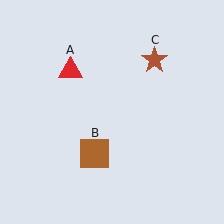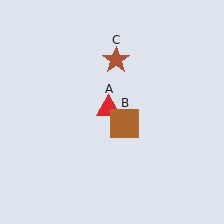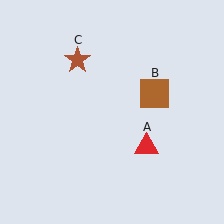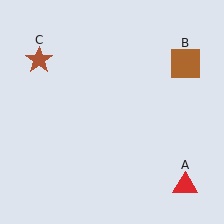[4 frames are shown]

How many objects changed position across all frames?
3 objects changed position: red triangle (object A), brown square (object B), brown star (object C).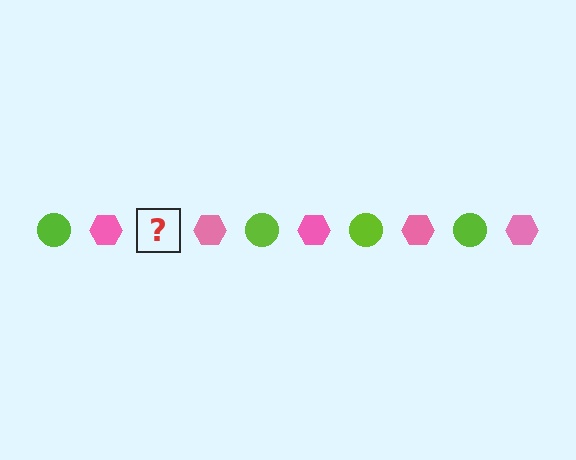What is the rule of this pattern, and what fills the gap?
The rule is that the pattern alternates between lime circle and pink hexagon. The gap should be filled with a lime circle.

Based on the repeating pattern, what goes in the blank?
The blank should be a lime circle.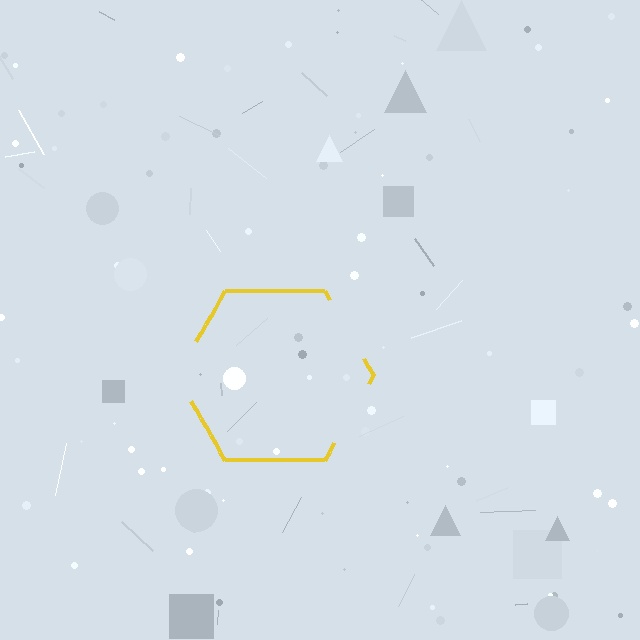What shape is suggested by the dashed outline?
The dashed outline suggests a hexagon.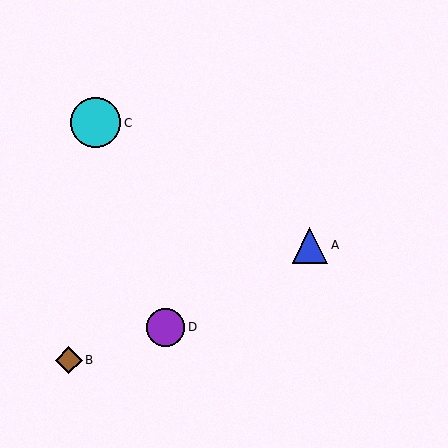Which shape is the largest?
The cyan circle (labeled C) is the largest.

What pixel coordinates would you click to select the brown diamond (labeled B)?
Click at (69, 360) to select the brown diamond B.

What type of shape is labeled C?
Shape C is a cyan circle.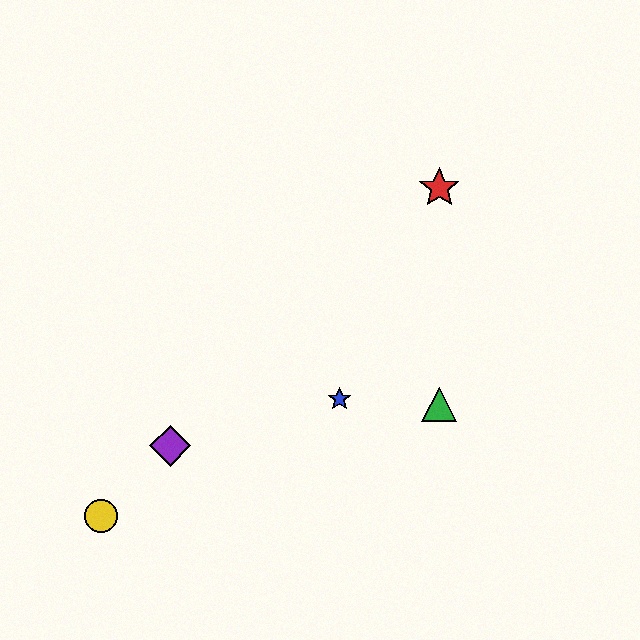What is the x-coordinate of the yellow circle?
The yellow circle is at x≈101.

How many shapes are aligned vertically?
2 shapes (the red star, the green triangle) are aligned vertically.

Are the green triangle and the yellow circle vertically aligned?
No, the green triangle is at x≈439 and the yellow circle is at x≈101.